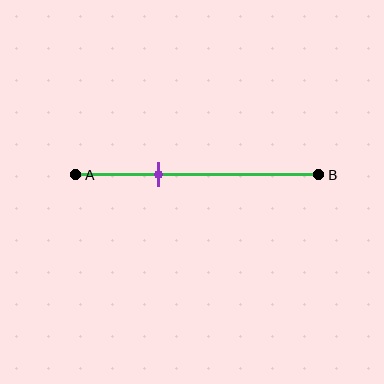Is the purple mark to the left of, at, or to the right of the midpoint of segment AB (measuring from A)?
The purple mark is to the left of the midpoint of segment AB.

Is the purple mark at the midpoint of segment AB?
No, the mark is at about 35% from A, not at the 50% midpoint.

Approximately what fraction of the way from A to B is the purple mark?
The purple mark is approximately 35% of the way from A to B.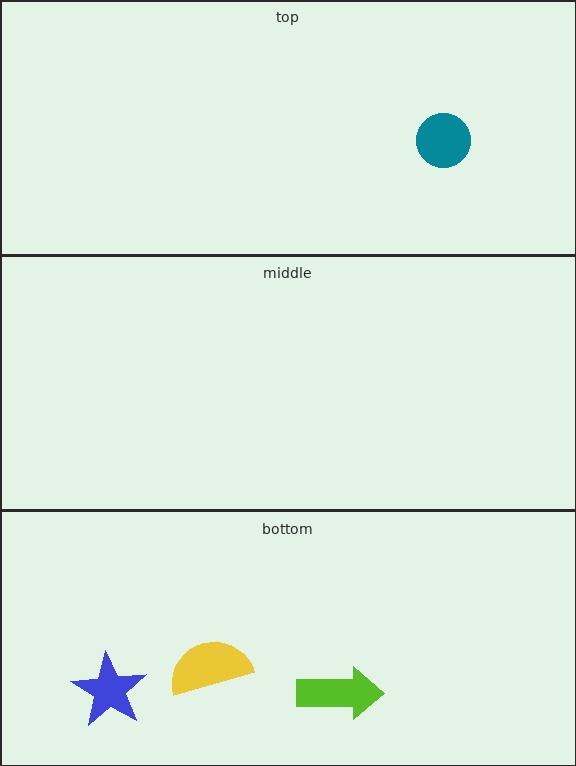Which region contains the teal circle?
The top region.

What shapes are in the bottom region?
The blue star, the lime arrow, the yellow semicircle.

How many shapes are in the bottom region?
3.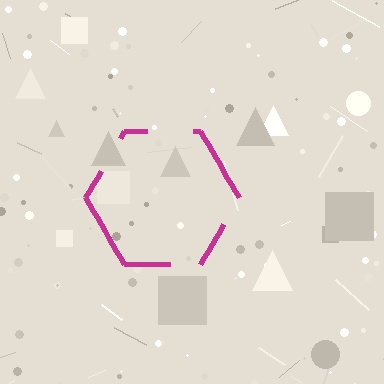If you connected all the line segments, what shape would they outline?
They would outline a hexagon.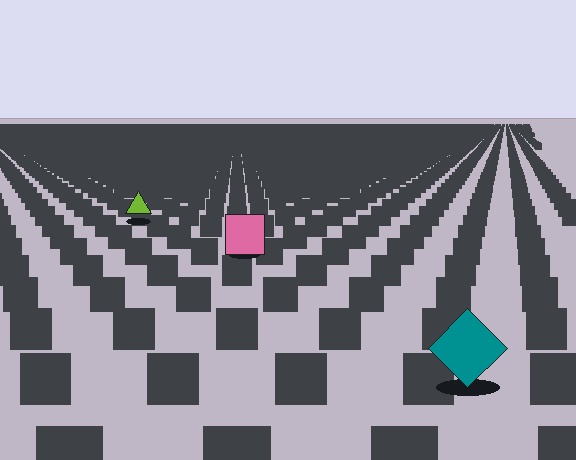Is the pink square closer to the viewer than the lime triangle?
Yes. The pink square is closer — you can tell from the texture gradient: the ground texture is coarser near it.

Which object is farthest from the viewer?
The lime triangle is farthest from the viewer. It appears smaller and the ground texture around it is denser.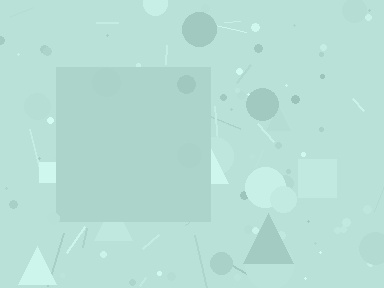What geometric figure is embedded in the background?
A square is embedded in the background.